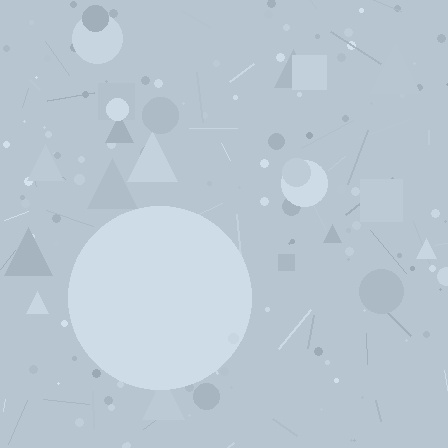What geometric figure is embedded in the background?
A circle is embedded in the background.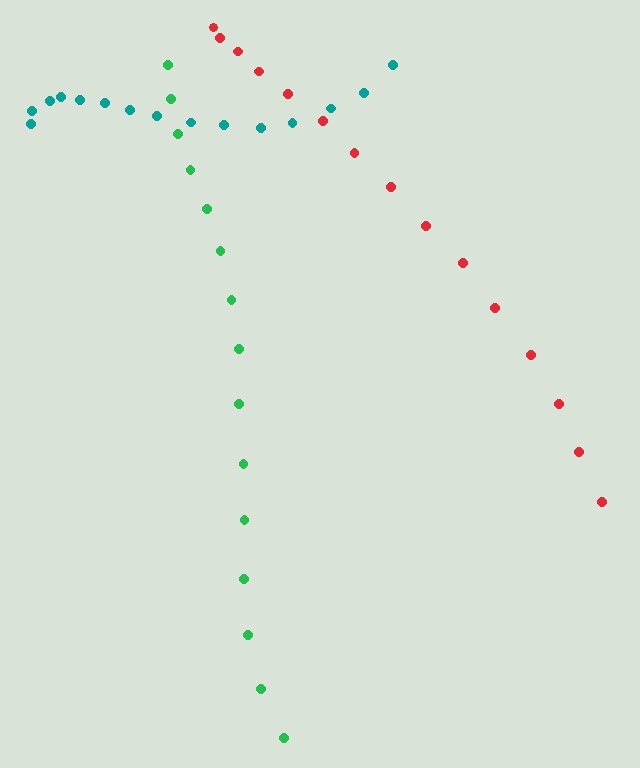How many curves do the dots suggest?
There are 3 distinct paths.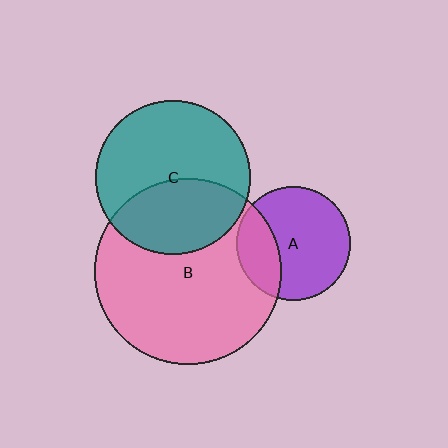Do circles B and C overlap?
Yes.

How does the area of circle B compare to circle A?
Approximately 2.7 times.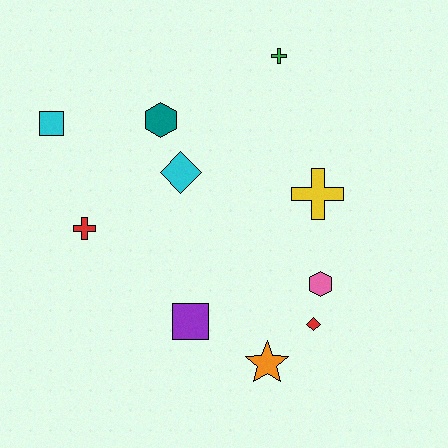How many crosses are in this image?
There are 3 crosses.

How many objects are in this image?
There are 10 objects.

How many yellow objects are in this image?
There is 1 yellow object.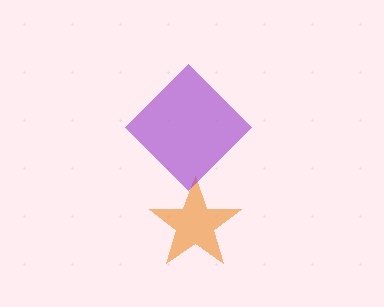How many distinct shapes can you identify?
There are 2 distinct shapes: an orange star, a purple diamond.